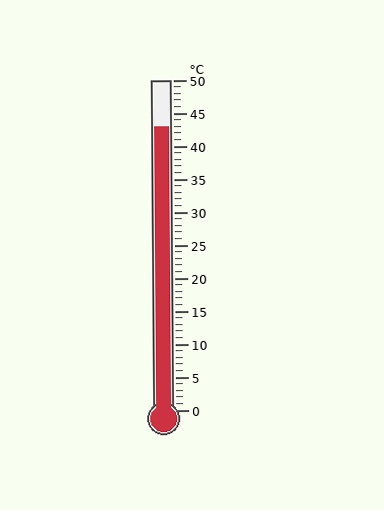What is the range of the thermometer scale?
The thermometer scale ranges from 0°C to 50°C.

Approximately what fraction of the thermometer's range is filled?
The thermometer is filled to approximately 85% of its range.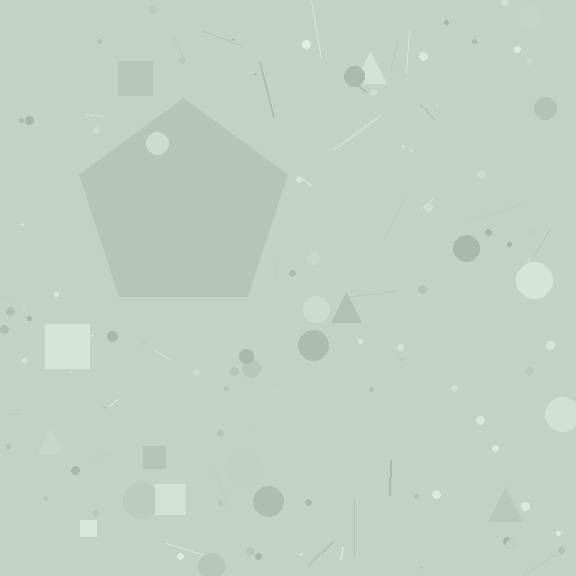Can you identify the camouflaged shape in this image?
The camouflaged shape is a pentagon.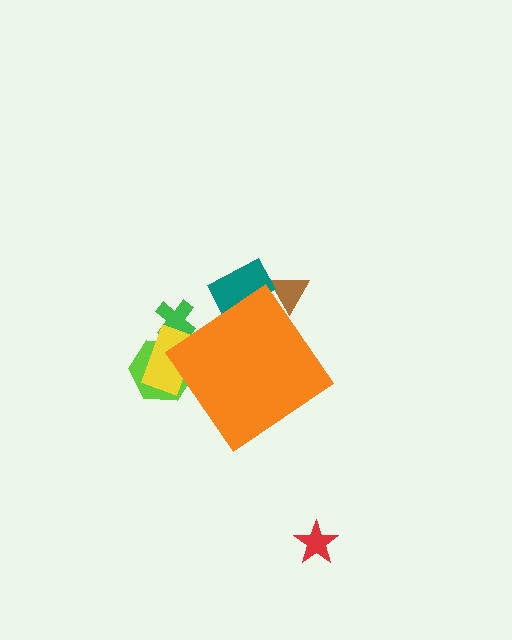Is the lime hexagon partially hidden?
Yes, the lime hexagon is partially hidden behind the orange diamond.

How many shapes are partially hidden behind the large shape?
5 shapes are partially hidden.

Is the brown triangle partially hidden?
Yes, the brown triangle is partially hidden behind the orange diamond.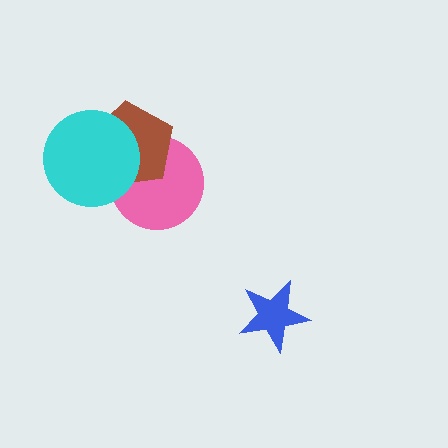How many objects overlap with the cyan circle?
2 objects overlap with the cyan circle.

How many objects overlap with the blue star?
0 objects overlap with the blue star.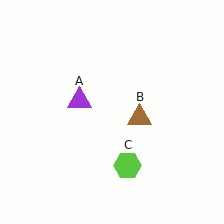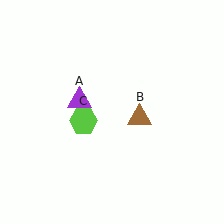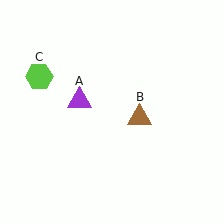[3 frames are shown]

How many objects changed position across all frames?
1 object changed position: lime hexagon (object C).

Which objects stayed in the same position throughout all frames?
Purple triangle (object A) and brown triangle (object B) remained stationary.